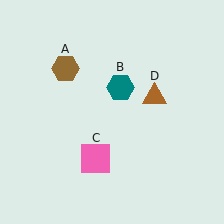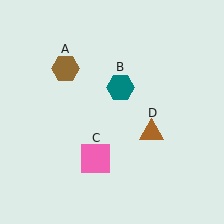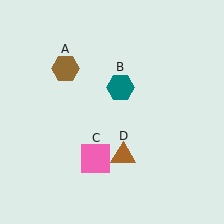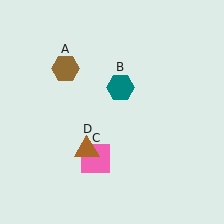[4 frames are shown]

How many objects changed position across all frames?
1 object changed position: brown triangle (object D).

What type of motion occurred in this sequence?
The brown triangle (object D) rotated clockwise around the center of the scene.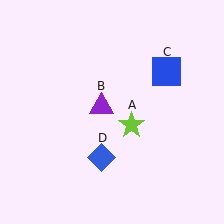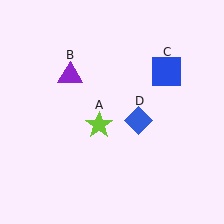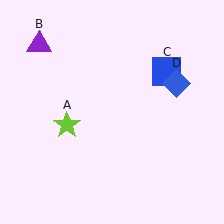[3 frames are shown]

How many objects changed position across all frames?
3 objects changed position: lime star (object A), purple triangle (object B), blue diamond (object D).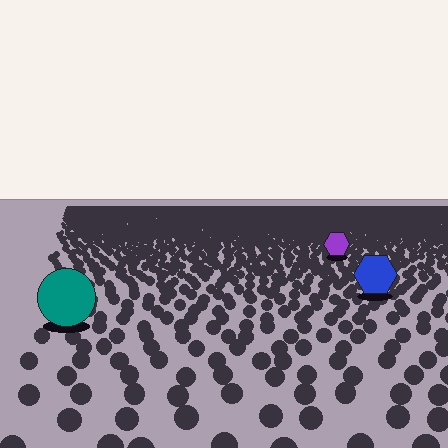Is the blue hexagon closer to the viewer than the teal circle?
No. The teal circle is closer — you can tell from the texture gradient: the ground texture is coarser near it.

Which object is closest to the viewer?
The teal circle is closest. The texture marks near it are larger and more spread out.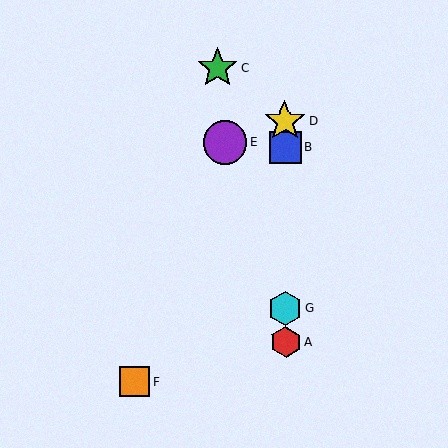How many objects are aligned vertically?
4 objects (A, B, D, G) are aligned vertically.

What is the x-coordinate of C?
Object C is at x≈218.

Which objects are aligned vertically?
Objects A, B, D, G are aligned vertically.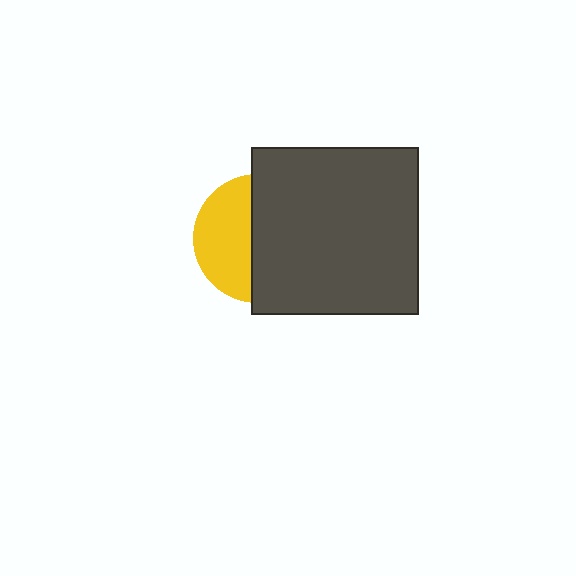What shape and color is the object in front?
The object in front is a dark gray square.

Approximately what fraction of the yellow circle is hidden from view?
Roughly 56% of the yellow circle is hidden behind the dark gray square.